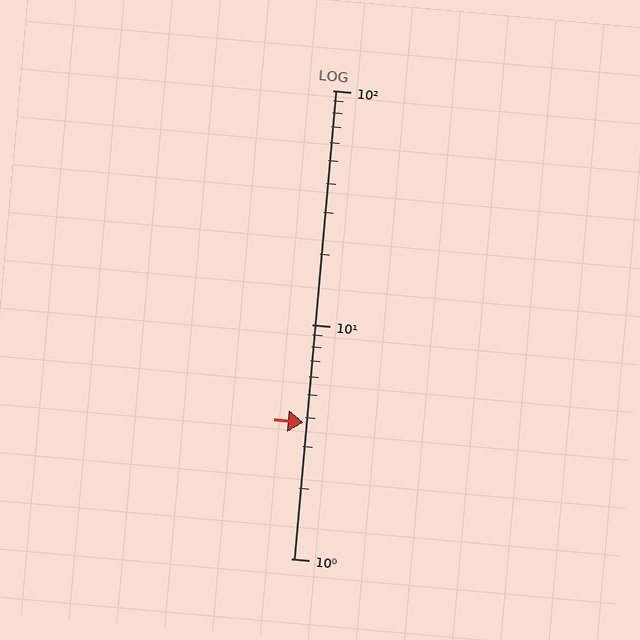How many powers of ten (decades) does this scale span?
The scale spans 2 decades, from 1 to 100.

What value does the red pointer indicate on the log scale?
The pointer indicates approximately 3.8.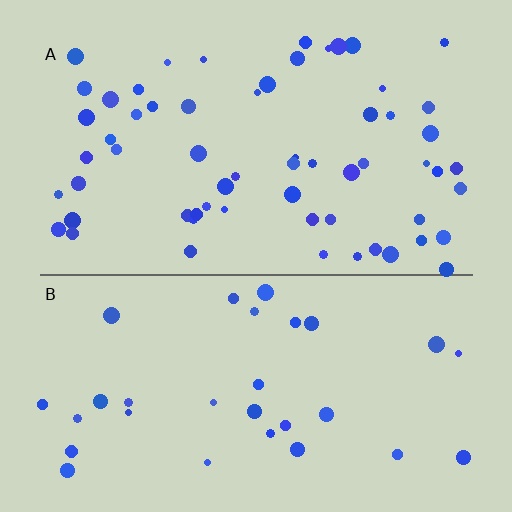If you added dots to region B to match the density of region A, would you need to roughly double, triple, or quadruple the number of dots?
Approximately double.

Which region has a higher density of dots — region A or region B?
A (the top).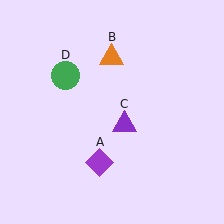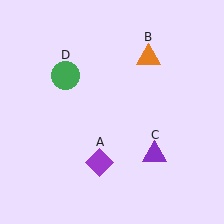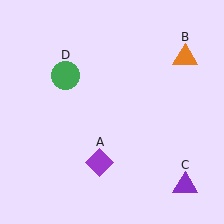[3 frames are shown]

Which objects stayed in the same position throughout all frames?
Purple diamond (object A) and green circle (object D) remained stationary.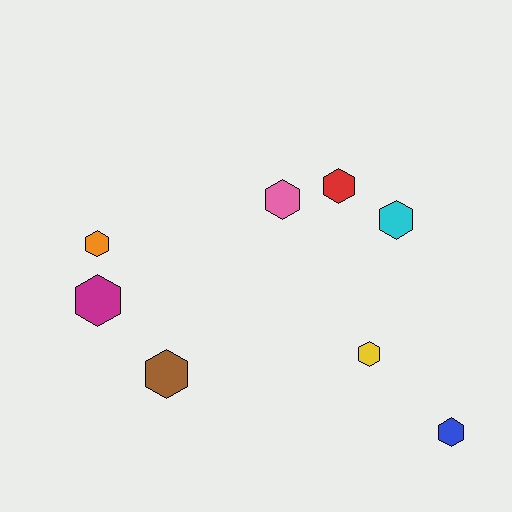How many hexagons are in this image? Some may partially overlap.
There are 8 hexagons.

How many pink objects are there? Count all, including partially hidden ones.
There is 1 pink object.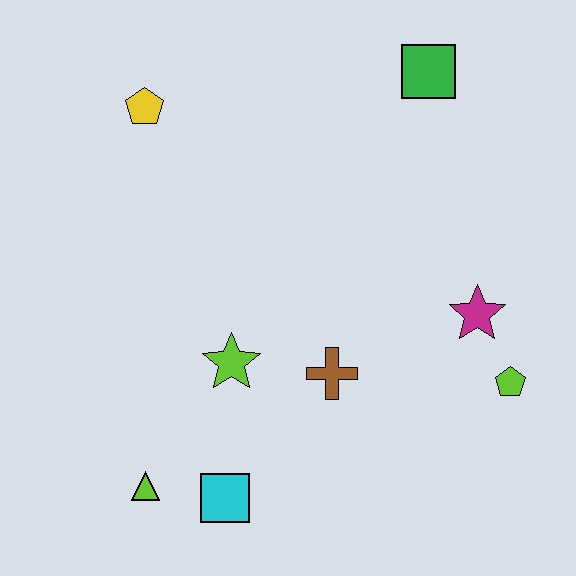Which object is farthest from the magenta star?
The yellow pentagon is farthest from the magenta star.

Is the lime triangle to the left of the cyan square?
Yes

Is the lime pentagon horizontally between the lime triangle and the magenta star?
No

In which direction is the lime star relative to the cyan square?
The lime star is above the cyan square.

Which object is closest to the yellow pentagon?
The lime star is closest to the yellow pentagon.